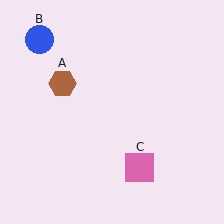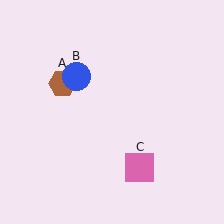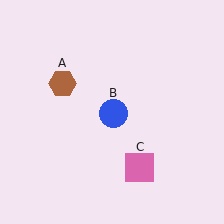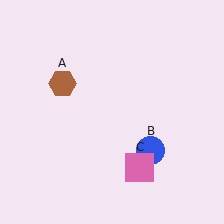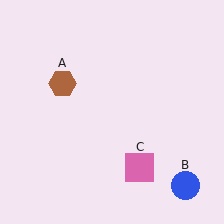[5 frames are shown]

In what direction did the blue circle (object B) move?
The blue circle (object B) moved down and to the right.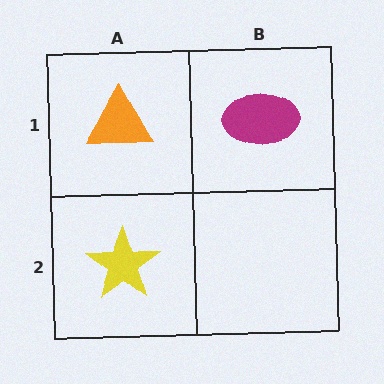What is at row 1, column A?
An orange triangle.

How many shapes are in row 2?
1 shape.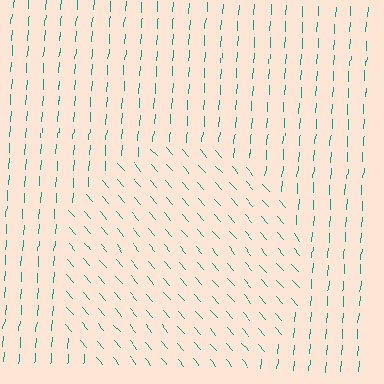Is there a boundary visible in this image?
Yes, there is a texture boundary formed by a change in line orientation.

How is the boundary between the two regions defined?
The boundary is defined purely by a change in line orientation (approximately 45 degrees difference). All lines are the same color and thickness.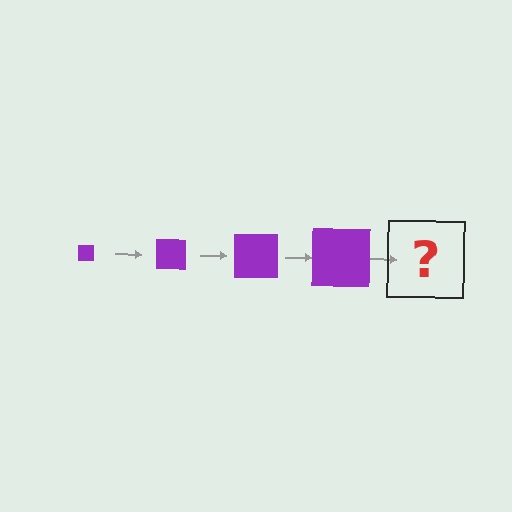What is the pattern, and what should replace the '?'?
The pattern is that the square gets progressively larger each step. The '?' should be a purple square, larger than the previous one.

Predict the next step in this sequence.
The next step is a purple square, larger than the previous one.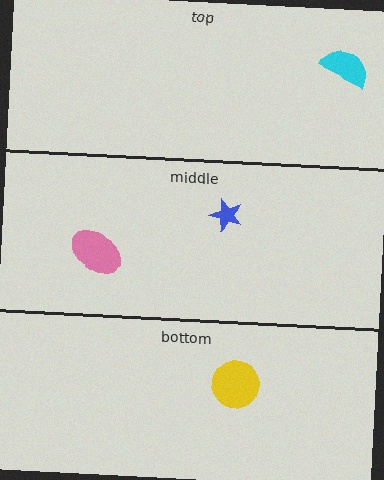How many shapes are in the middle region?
2.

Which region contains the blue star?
The middle region.